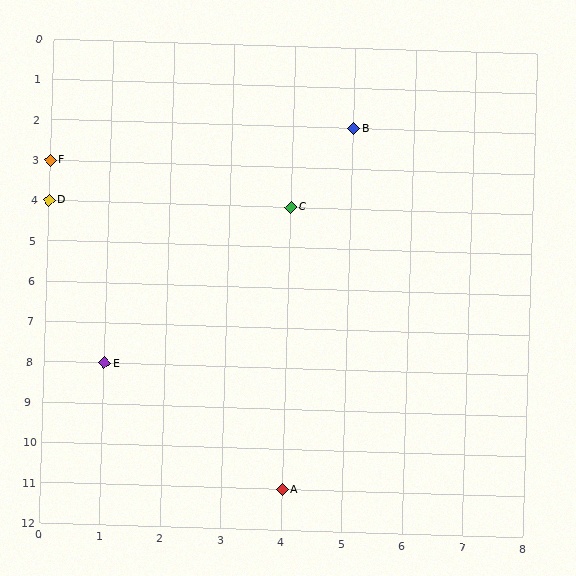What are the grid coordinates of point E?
Point E is at grid coordinates (1, 8).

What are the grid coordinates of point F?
Point F is at grid coordinates (0, 3).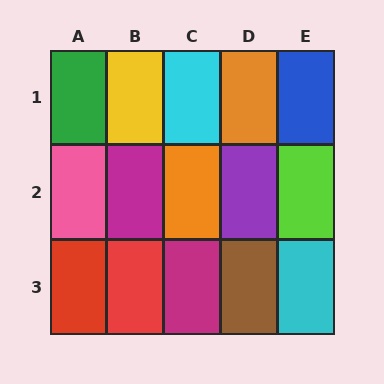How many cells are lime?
1 cell is lime.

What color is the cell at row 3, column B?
Red.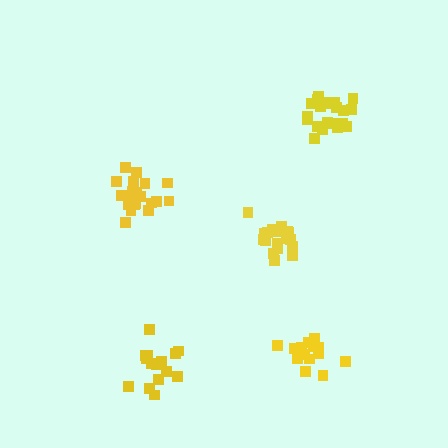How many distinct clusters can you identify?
There are 5 distinct clusters.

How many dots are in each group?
Group 1: 15 dots, Group 2: 16 dots, Group 3: 18 dots, Group 4: 21 dots, Group 5: 20 dots (90 total).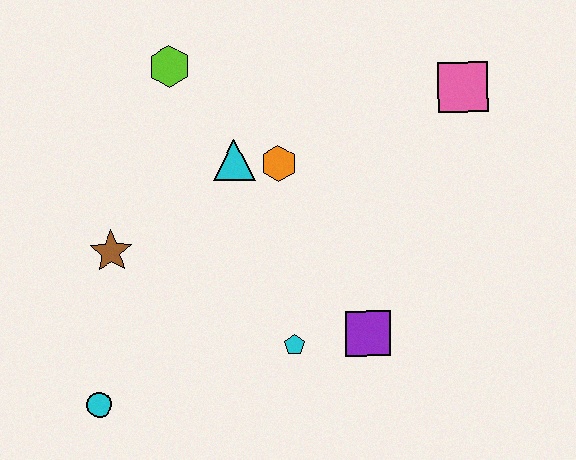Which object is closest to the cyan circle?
The brown star is closest to the cyan circle.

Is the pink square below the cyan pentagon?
No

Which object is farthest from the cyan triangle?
The cyan circle is farthest from the cyan triangle.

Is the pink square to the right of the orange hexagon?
Yes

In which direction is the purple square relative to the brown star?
The purple square is to the right of the brown star.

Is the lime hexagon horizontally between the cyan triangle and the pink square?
No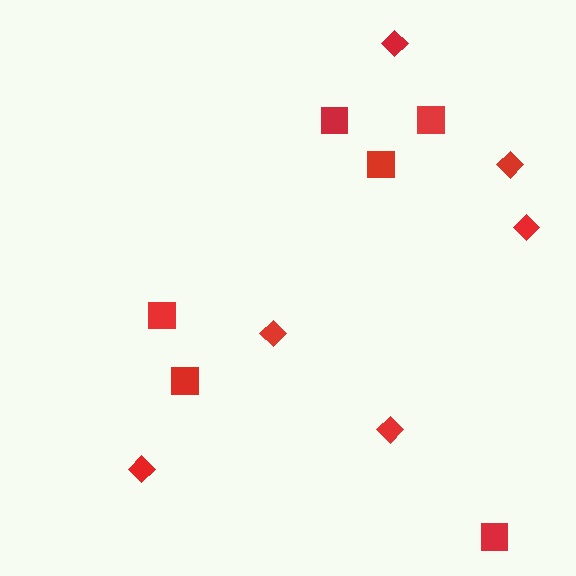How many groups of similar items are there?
There are 2 groups: one group of squares (6) and one group of diamonds (6).